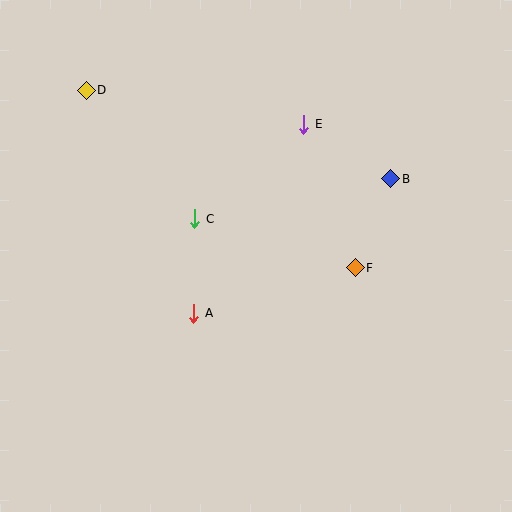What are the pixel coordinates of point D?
Point D is at (86, 90).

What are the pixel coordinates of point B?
Point B is at (391, 179).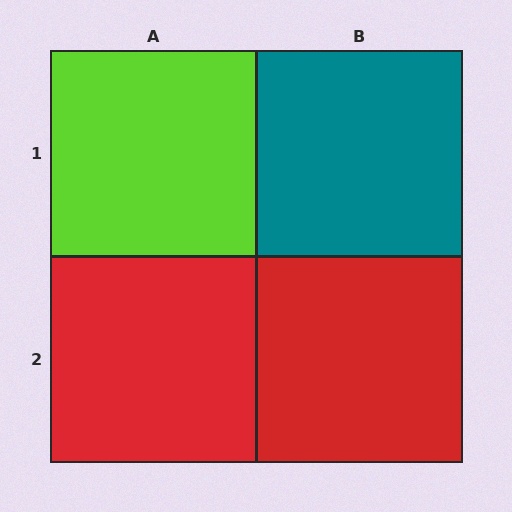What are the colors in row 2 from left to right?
Red, red.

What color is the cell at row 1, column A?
Lime.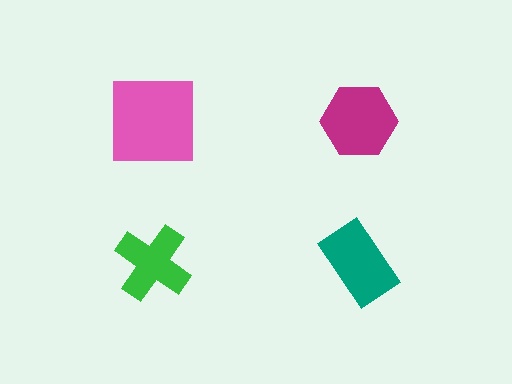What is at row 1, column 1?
A pink square.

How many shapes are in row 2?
2 shapes.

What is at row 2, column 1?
A green cross.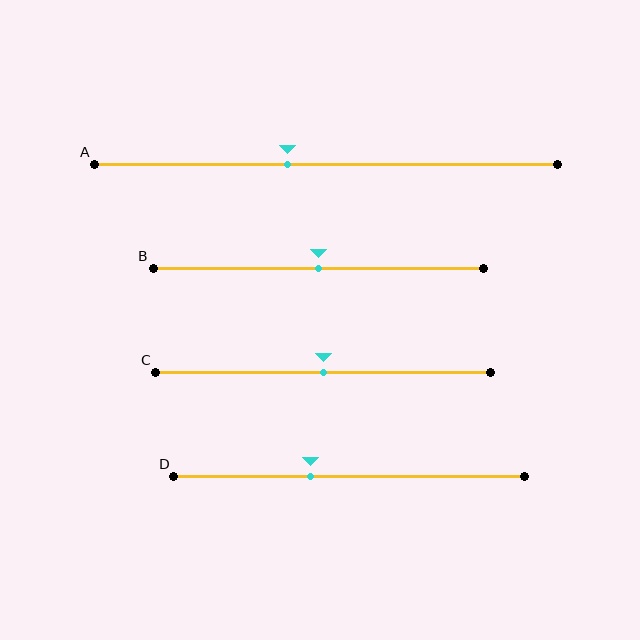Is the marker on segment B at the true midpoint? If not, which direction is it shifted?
Yes, the marker on segment B is at the true midpoint.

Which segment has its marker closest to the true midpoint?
Segment B has its marker closest to the true midpoint.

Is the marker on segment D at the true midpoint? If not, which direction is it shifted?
No, the marker on segment D is shifted to the left by about 11% of the segment length.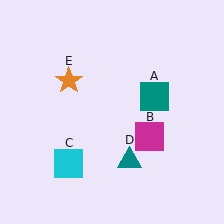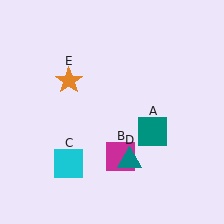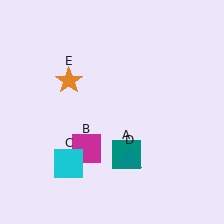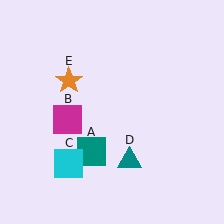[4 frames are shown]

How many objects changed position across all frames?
2 objects changed position: teal square (object A), magenta square (object B).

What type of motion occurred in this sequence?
The teal square (object A), magenta square (object B) rotated clockwise around the center of the scene.